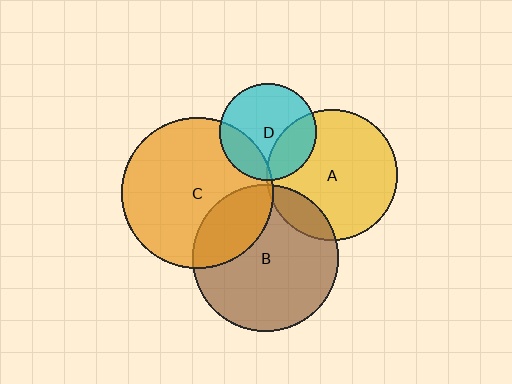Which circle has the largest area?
Circle C (orange).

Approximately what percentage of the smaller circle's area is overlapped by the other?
Approximately 30%.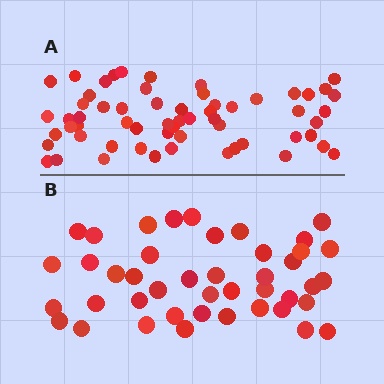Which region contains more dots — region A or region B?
Region A (the top region) has more dots.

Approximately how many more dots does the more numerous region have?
Region A has approximately 15 more dots than region B.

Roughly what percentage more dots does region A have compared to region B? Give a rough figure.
About 40% more.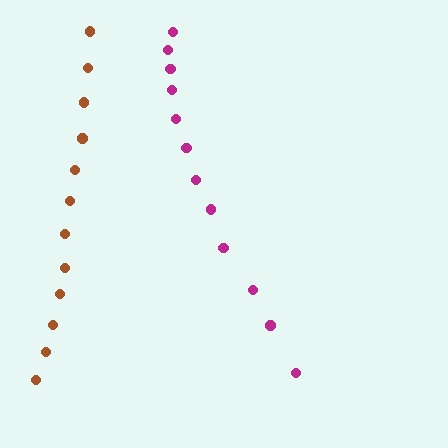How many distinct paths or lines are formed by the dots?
There are 2 distinct paths.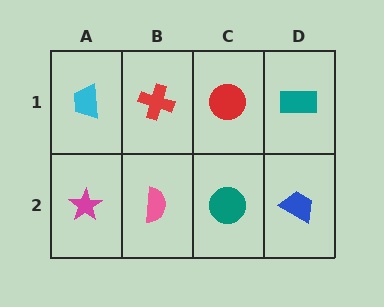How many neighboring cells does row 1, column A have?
2.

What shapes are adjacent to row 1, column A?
A magenta star (row 2, column A), a red cross (row 1, column B).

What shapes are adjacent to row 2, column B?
A red cross (row 1, column B), a magenta star (row 2, column A), a teal circle (row 2, column C).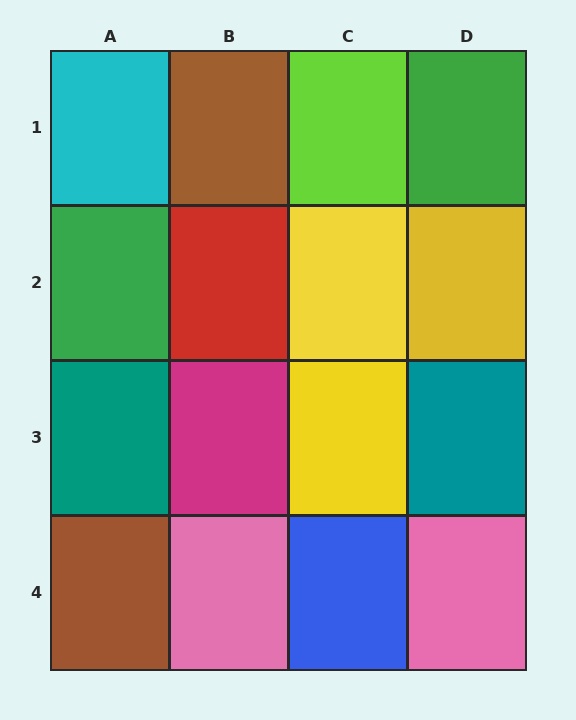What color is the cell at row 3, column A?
Teal.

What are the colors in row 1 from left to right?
Cyan, brown, lime, green.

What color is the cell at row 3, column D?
Teal.